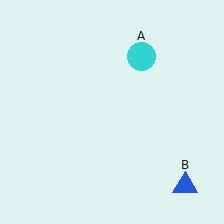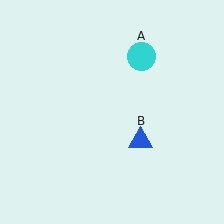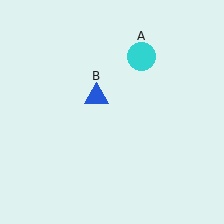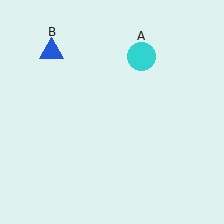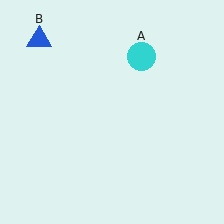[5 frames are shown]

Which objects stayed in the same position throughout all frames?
Cyan circle (object A) remained stationary.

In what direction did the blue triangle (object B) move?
The blue triangle (object B) moved up and to the left.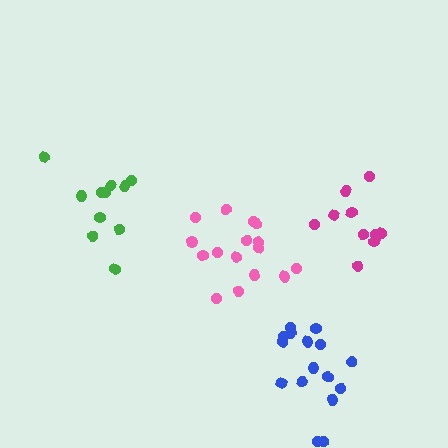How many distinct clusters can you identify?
There are 4 distinct clusters.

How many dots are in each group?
Group 1: 11 dots, Group 2: 16 dots, Group 3: 11 dots, Group 4: 16 dots (54 total).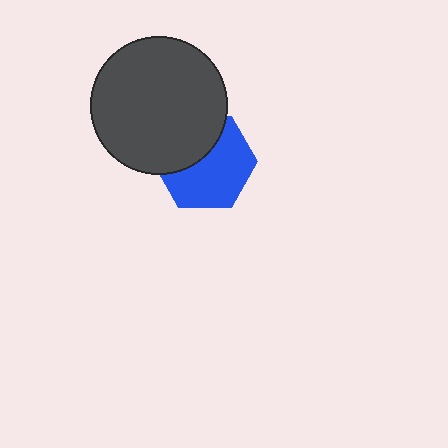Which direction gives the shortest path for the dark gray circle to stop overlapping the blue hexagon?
Moving up gives the shortest separation.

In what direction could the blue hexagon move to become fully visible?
The blue hexagon could move down. That would shift it out from behind the dark gray circle entirely.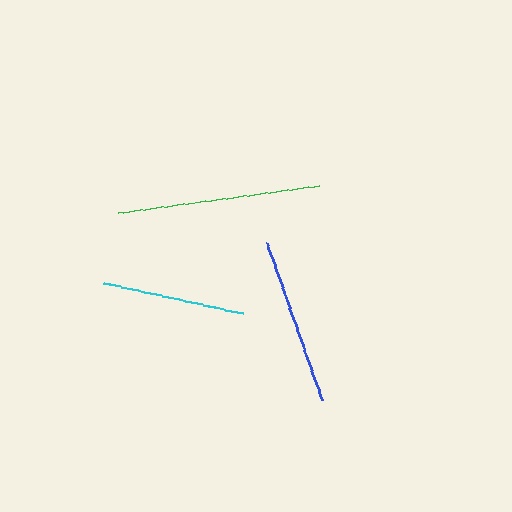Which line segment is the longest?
The green line is the longest at approximately 203 pixels.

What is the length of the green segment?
The green segment is approximately 203 pixels long.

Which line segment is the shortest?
The cyan line is the shortest at approximately 144 pixels.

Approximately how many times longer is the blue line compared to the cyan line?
The blue line is approximately 1.2 times the length of the cyan line.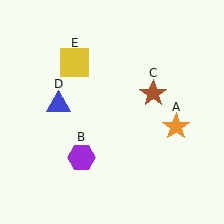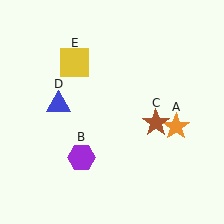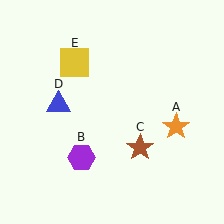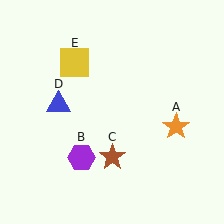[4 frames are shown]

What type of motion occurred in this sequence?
The brown star (object C) rotated clockwise around the center of the scene.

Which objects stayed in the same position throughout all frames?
Orange star (object A) and purple hexagon (object B) and blue triangle (object D) and yellow square (object E) remained stationary.